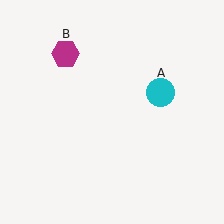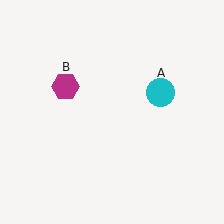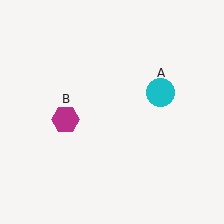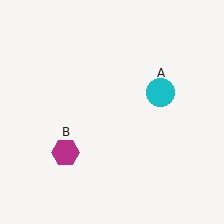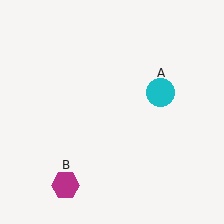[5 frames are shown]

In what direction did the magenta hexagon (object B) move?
The magenta hexagon (object B) moved down.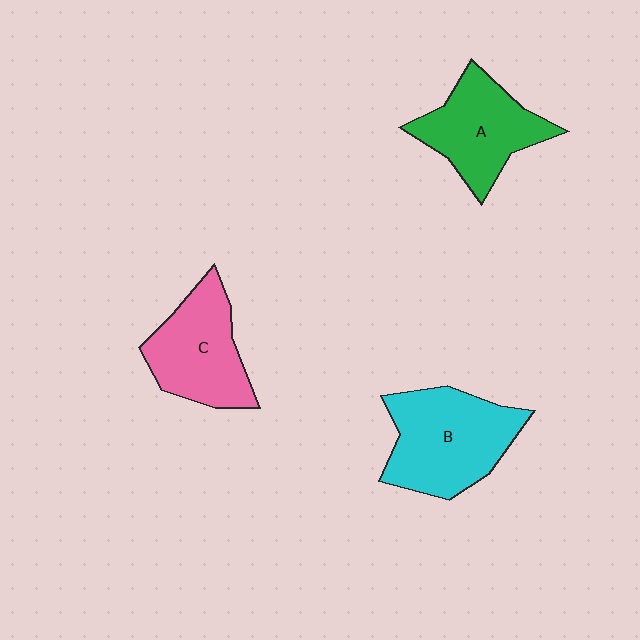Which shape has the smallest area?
Shape C (pink).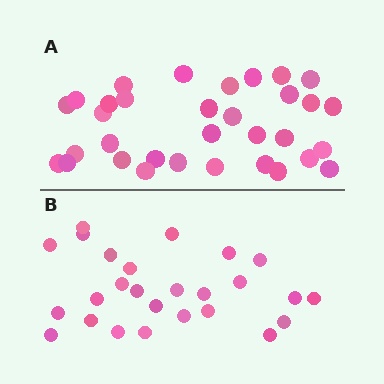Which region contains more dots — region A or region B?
Region A (the top region) has more dots.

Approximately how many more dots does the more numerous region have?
Region A has roughly 8 or so more dots than region B.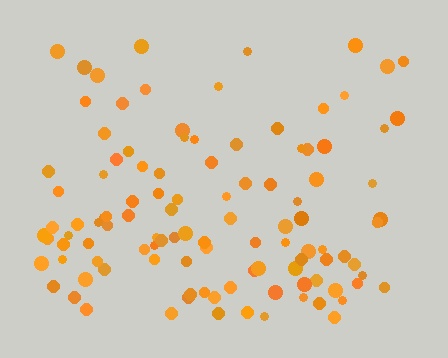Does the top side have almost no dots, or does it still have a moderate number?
Still a moderate number, just noticeably fewer than the bottom.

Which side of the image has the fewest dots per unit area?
The top.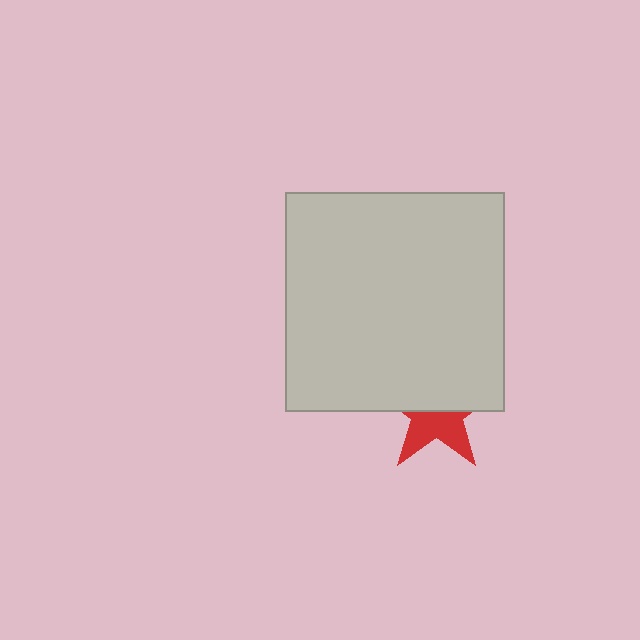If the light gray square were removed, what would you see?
You would see the complete red star.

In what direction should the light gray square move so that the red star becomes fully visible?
The light gray square should move up. That is the shortest direction to clear the overlap and leave the red star fully visible.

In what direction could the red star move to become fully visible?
The red star could move down. That would shift it out from behind the light gray square entirely.